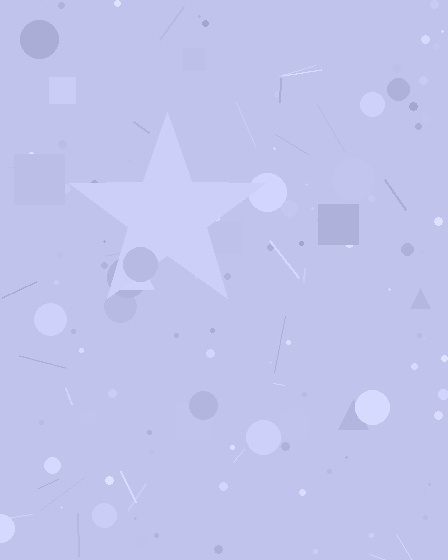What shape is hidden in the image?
A star is hidden in the image.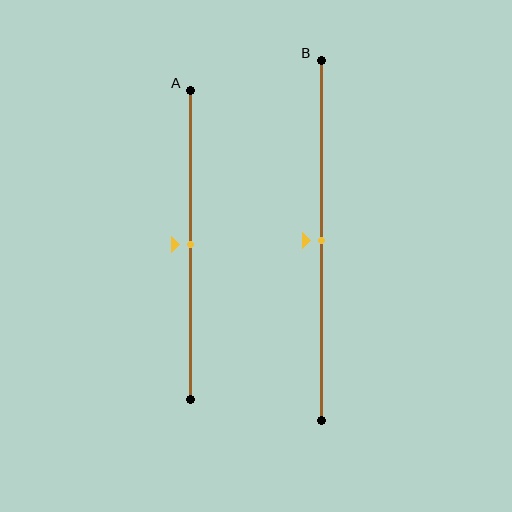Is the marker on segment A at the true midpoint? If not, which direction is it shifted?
Yes, the marker on segment A is at the true midpoint.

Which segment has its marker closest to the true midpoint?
Segment A has its marker closest to the true midpoint.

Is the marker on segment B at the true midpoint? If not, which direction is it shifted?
Yes, the marker on segment B is at the true midpoint.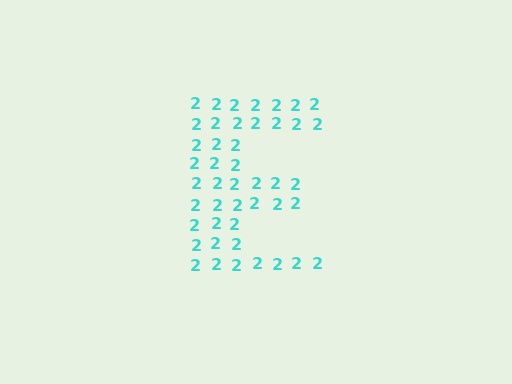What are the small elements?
The small elements are digit 2's.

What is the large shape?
The large shape is the letter E.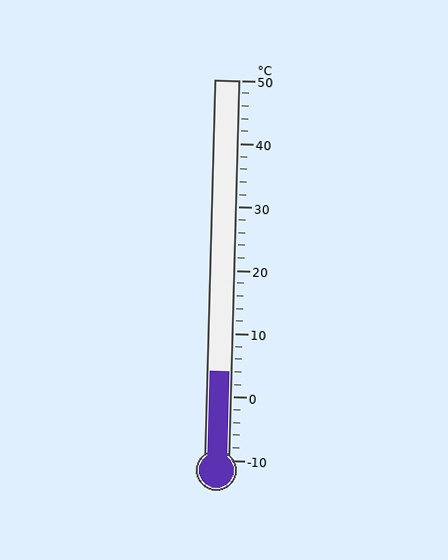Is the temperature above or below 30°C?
The temperature is below 30°C.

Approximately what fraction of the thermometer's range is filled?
The thermometer is filled to approximately 25% of its range.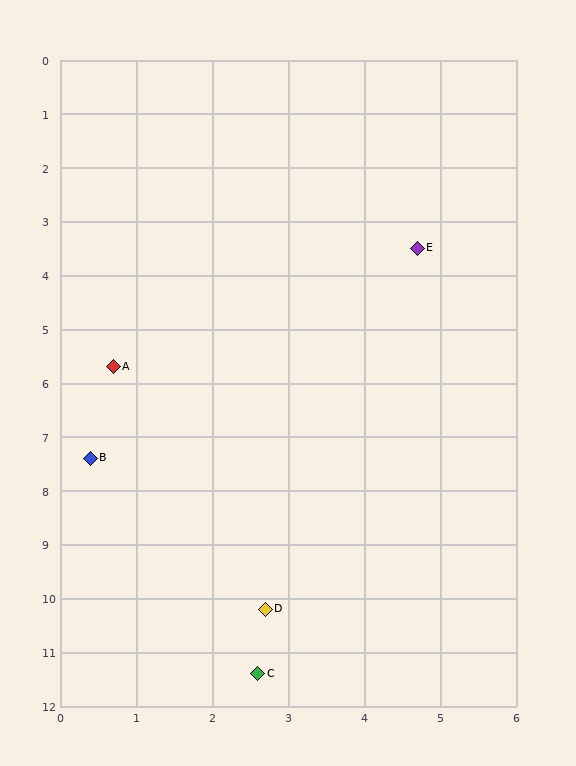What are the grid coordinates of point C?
Point C is at approximately (2.6, 11.4).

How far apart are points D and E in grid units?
Points D and E are about 7.0 grid units apart.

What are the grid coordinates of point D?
Point D is at approximately (2.7, 10.2).